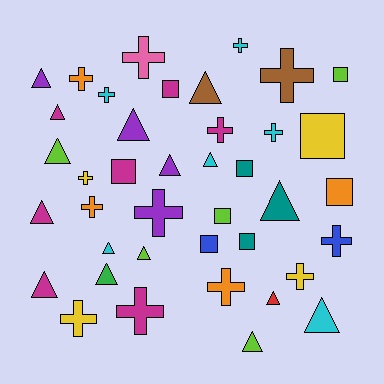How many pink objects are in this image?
There is 1 pink object.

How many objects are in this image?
There are 40 objects.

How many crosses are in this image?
There are 15 crosses.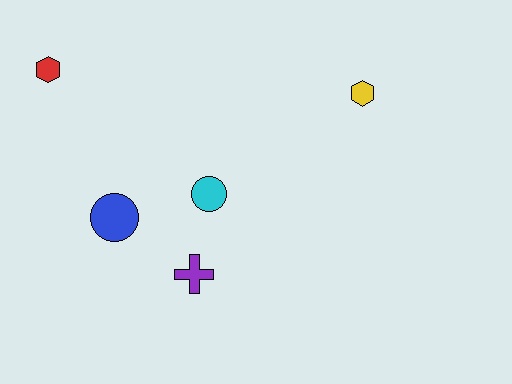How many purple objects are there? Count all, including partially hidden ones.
There is 1 purple object.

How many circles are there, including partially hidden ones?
There are 2 circles.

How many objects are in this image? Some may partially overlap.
There are 5 objects.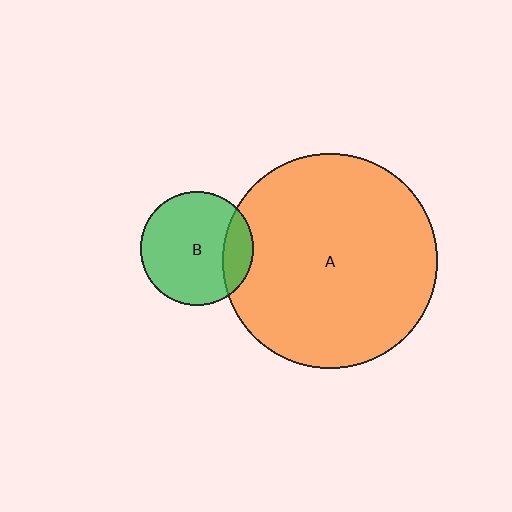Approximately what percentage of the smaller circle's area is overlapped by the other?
Approximately 20%.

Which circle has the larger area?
Circle A (orange).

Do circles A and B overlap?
Yes.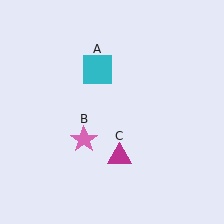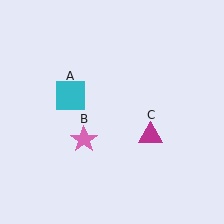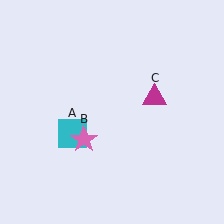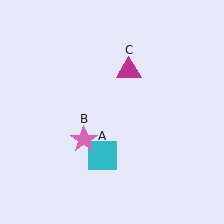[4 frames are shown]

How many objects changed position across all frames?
2 objects changed position: cyan square (object A), magenta triangle (object C).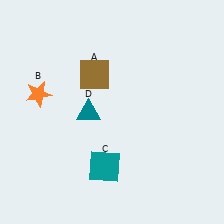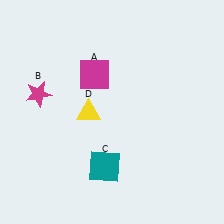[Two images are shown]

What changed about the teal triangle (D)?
In Image 1, D is teal. In Image 2, it changed to yellow.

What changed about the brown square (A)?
In Image 1, A is brown. In Image 2, it changed to magenta.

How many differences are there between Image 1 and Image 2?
There are 3 differences between the two images.